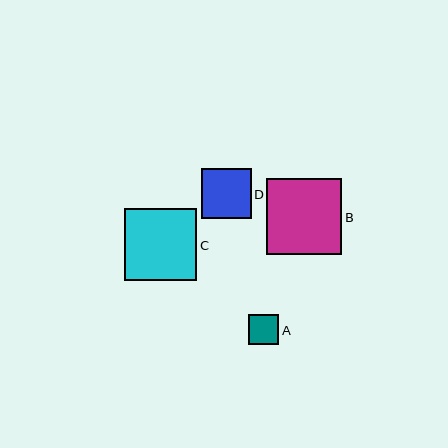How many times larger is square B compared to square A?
Square B is approximately 2.5 times the size of square A.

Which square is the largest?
Square B is the largest with a size of approximately 76 pixels.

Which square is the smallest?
Square A is the smallest with a size of approximately 30 pixels.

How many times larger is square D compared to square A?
Square D is approximately 1.7 times the size of square A.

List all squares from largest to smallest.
From largest to smallest: B, C, D, A.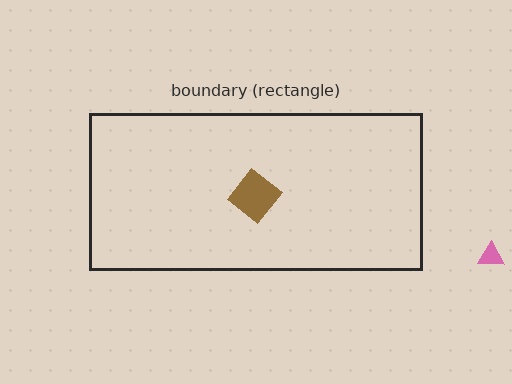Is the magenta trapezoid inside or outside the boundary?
Inside.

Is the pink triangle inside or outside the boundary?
Outside.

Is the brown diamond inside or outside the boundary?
Inside.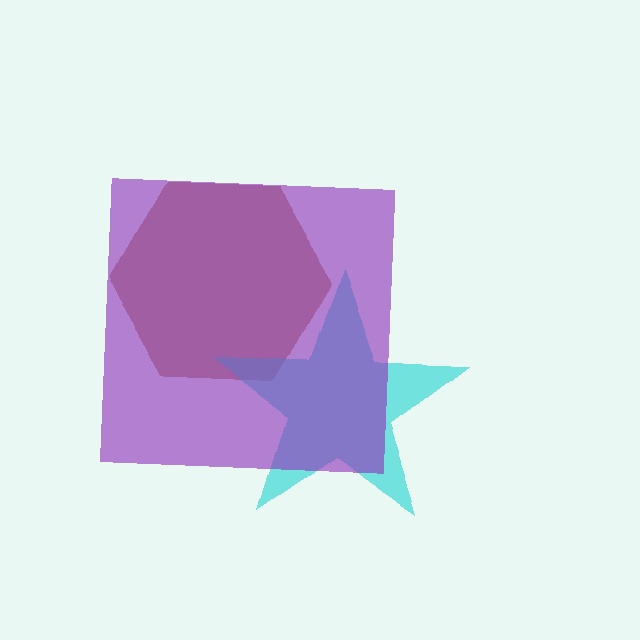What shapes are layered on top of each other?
The layered shapes are: a brown hexagon, a cyan star, a purple square.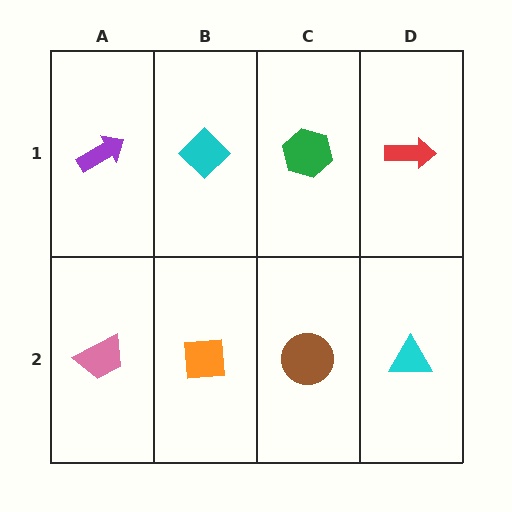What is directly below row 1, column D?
A cyan triangle.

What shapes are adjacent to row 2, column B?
A cyan diamond (row 1, column B), a pink trapezoid (row 2, column A), a brown circle (row 2, column C).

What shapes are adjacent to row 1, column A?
A pink trapezoid (row 2, column A), a cyan diamond (row 1, column B).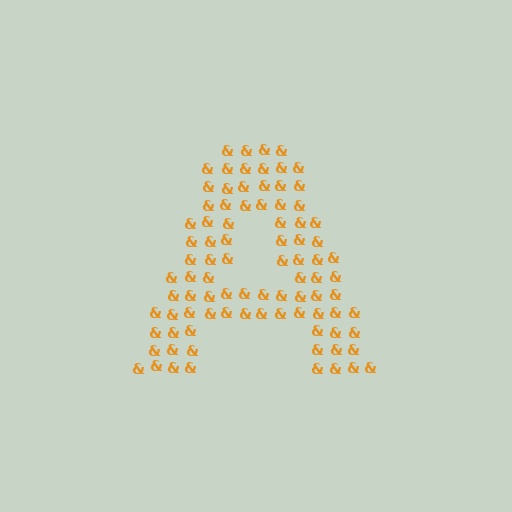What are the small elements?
The small elements are ampersands.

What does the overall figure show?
The overall figure shows the letter A.